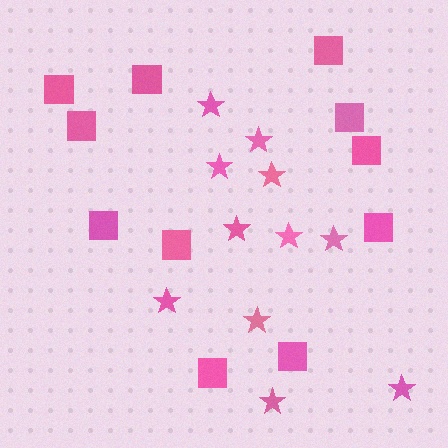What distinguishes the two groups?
There are 2 groups: one group of squares (11) and one group of stars (11).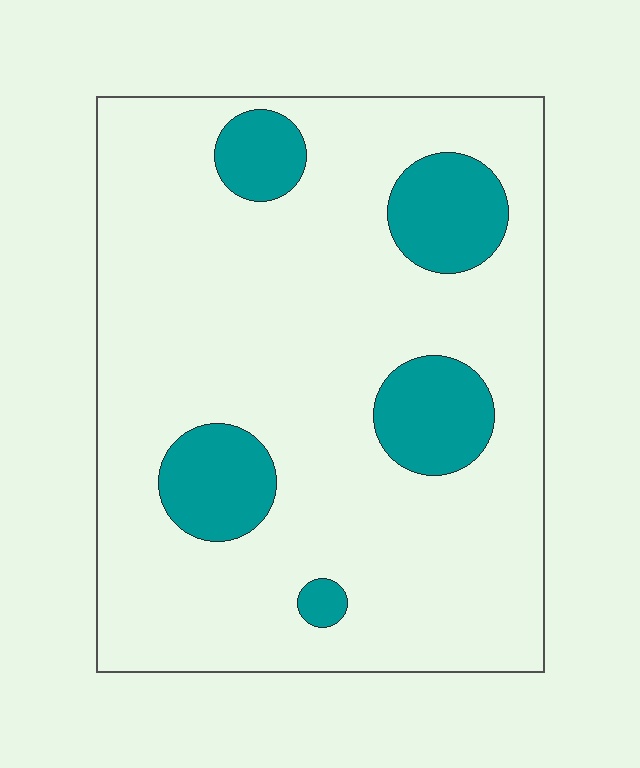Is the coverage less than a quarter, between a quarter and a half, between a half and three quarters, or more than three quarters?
Less than a quarter.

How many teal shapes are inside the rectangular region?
5.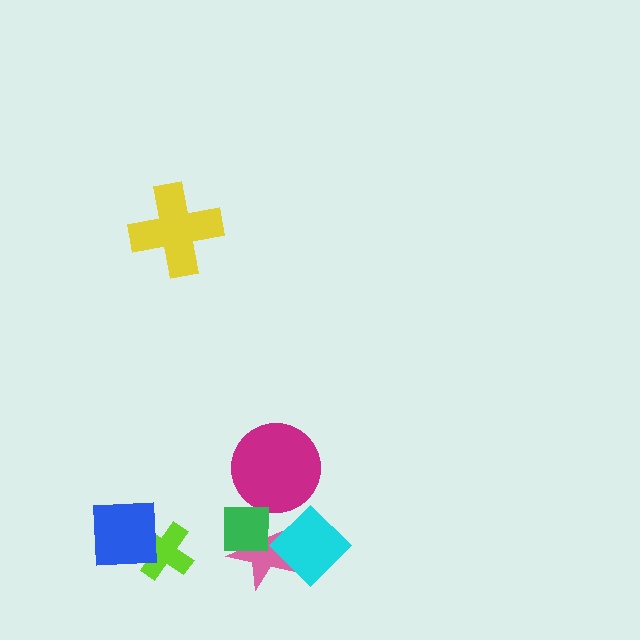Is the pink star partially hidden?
Yes, it is partially covered by another shape.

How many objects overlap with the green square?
1 object overlaps with the green square.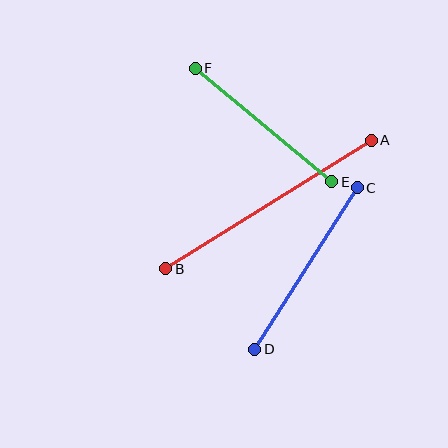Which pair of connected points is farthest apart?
Points A and B are farthest apart.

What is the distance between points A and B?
The distance is approximately 242 pixels.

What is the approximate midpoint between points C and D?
The midpoint is at approximately (306, 268) pixels.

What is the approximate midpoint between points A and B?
The midpoint is at approximately (268, 205) pixels.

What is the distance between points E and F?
The distance is approximately 178 pixels.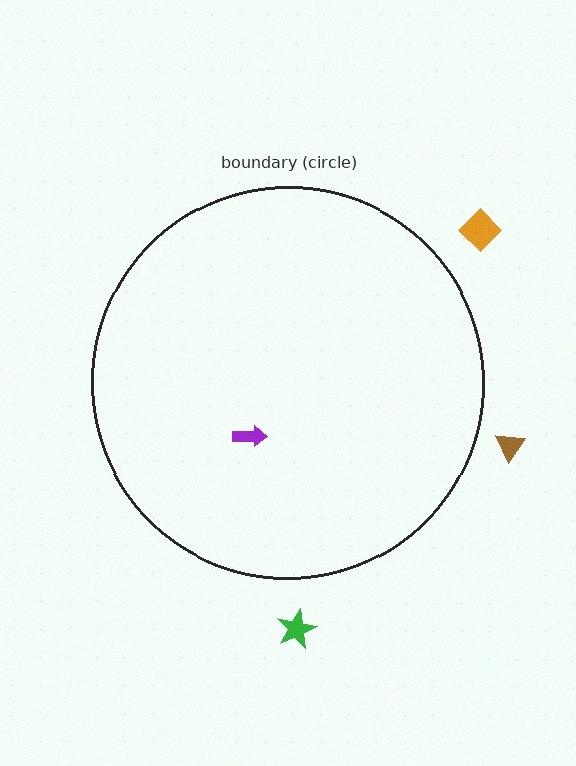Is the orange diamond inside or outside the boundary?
Outside.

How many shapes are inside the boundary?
1 inside, 3 outside.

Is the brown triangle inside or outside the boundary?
Outside.